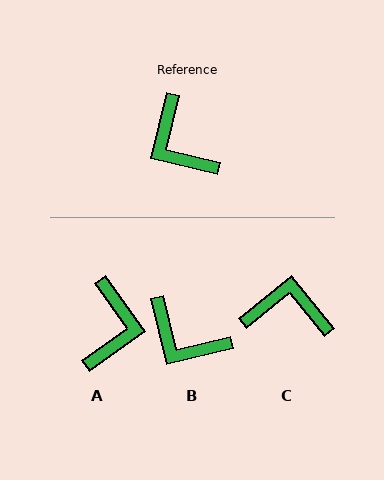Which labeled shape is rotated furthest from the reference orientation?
A, about 139 degrees away.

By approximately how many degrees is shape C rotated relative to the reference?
Approximately 127 degrees clockwise.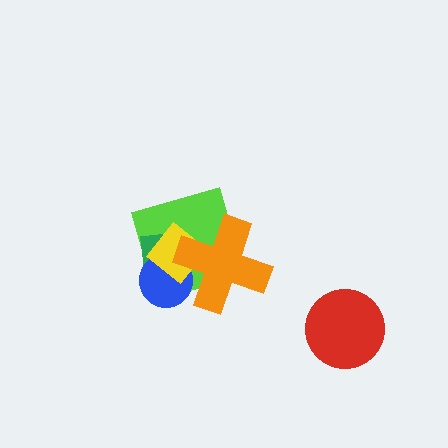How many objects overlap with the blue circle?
4 objects overlap with the blue circle.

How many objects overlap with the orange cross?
4 objects overlap with the orange cross.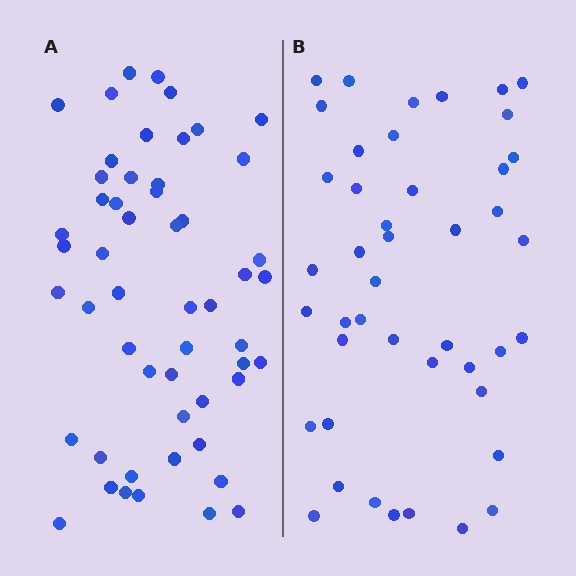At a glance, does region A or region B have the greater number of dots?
Region A (the left region) has more dots.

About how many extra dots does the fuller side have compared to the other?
Region A has roughly 8 or so more dots than region B.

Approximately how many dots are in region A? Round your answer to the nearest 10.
About 50 dots. (The exact count is 53, which rounds to 50.)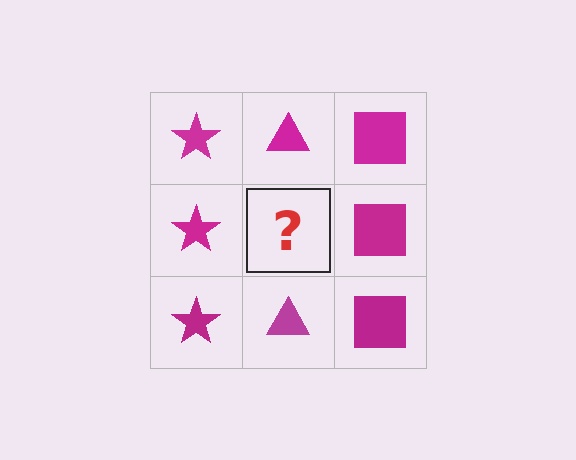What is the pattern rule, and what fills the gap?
The rule is that each column has a consistent shape. The gap should be filled with a magenta triangle.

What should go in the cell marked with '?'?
The missing cell should contain a magenta triangle.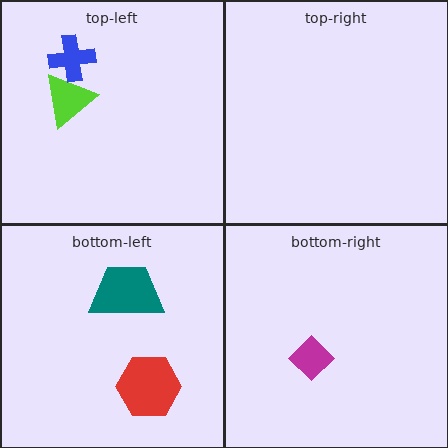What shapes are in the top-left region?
The lime triangle, the blue cross.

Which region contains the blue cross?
The top-left region.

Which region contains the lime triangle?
The top-left region.